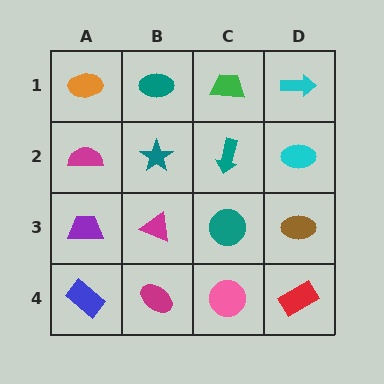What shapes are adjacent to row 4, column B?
A magenta triangle (row 3, column B), a blue rectangle (row 4, column A), a pink circle (row 4, column C).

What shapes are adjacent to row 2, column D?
A cyan arrow (row 1, column D), a brown ellipse (row 3, column D), a teal arrow (row 2, column C).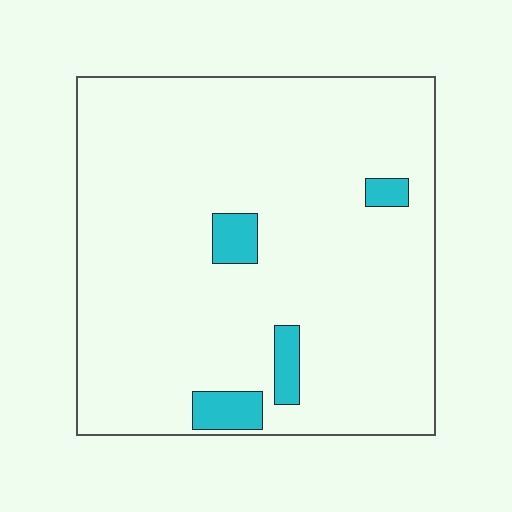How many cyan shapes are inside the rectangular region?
4.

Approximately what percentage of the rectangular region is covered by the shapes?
Approximately 5%.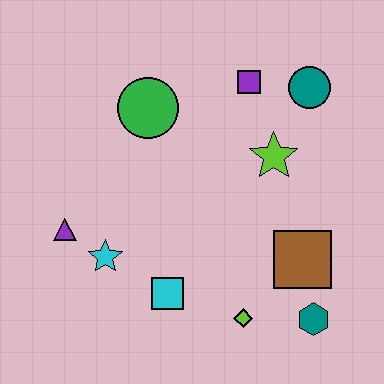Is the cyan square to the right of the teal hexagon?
No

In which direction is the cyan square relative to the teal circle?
The cyan square is below the teal circle.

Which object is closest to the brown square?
The teal hexagon is closest to the brown square.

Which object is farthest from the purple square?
The teal hexagon is farthest from the purple square.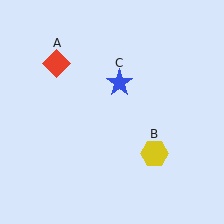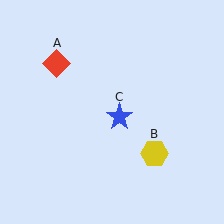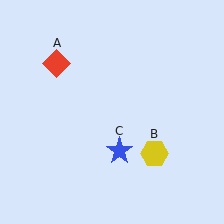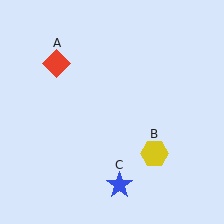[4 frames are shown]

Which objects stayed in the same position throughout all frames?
Red diamond (object A) and yellow hexagon (object B) remained stationary.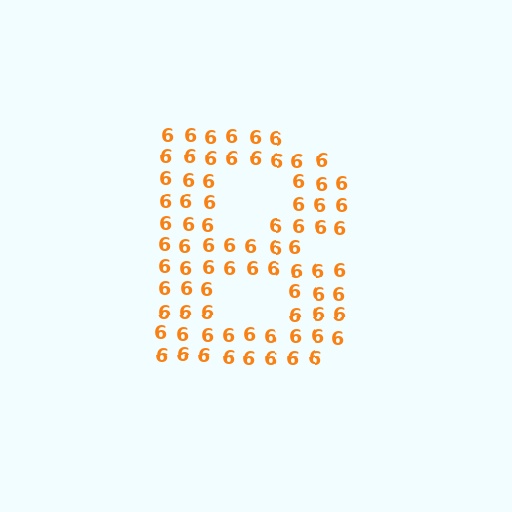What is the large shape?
The large shape is the letter B.